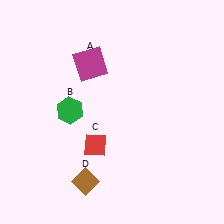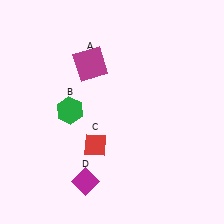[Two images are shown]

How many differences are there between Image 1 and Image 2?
There is 1 difference between the two images.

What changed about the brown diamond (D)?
In Image 1, D is brown. In Image 2, it changed to magenta.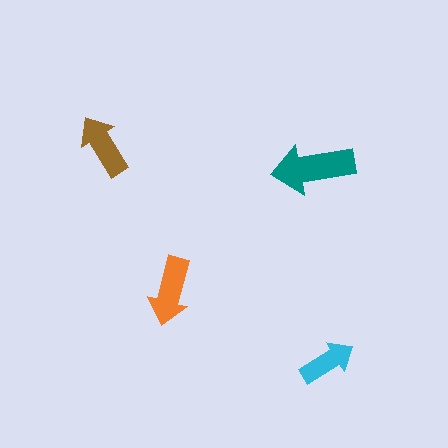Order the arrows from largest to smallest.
the teal one, the orange one, the brown one, the cyan one.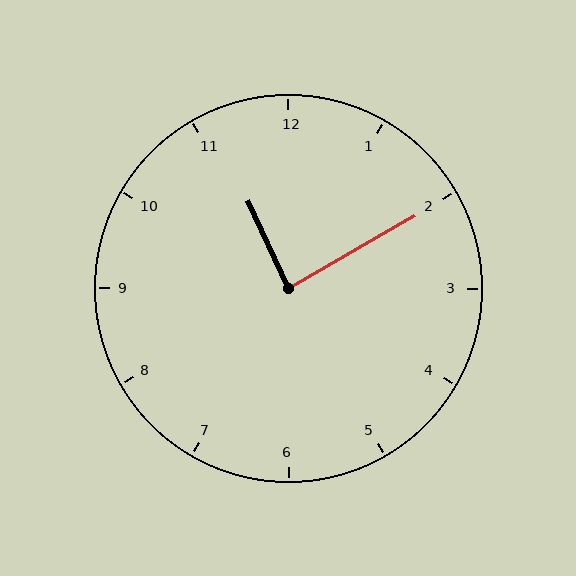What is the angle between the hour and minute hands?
Approximately 85 degrees.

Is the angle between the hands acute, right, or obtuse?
It is right.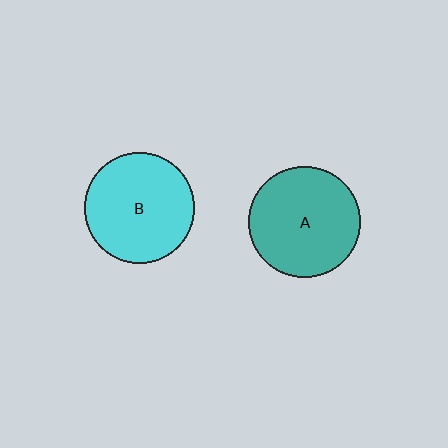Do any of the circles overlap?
No, none of the circles overlap.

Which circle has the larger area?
Circle A (teal).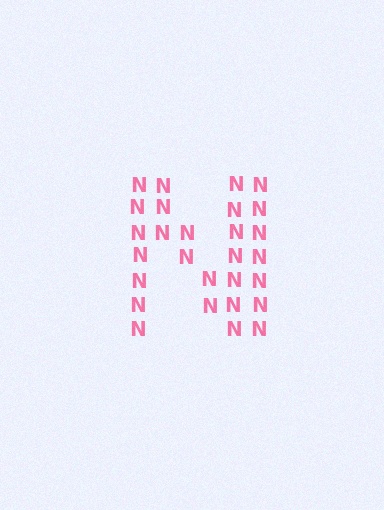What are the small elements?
The small elements are letter N's.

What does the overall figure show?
The overall figure shows the letter N.